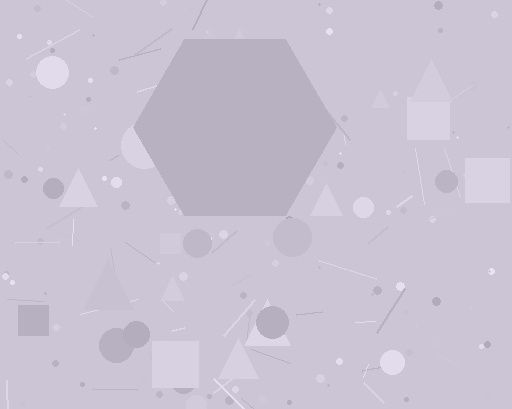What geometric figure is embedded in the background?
A hexagon is embedded in the background.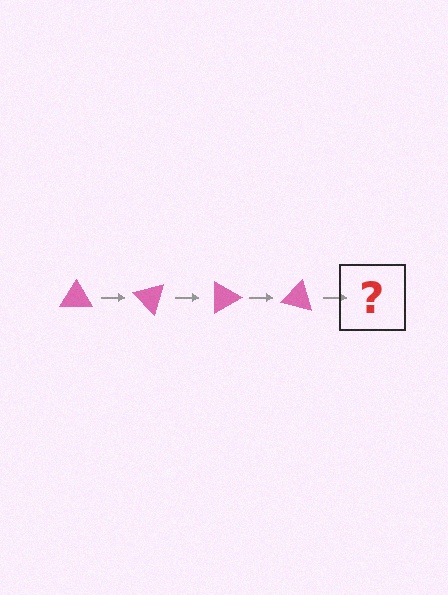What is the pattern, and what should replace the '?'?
The pattern is that the triangle rotates 45 degrees each step. The '?' should be a pink triangle rotated 180 degrees.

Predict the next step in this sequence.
The next step is a pink triangle rotated 180 degrees.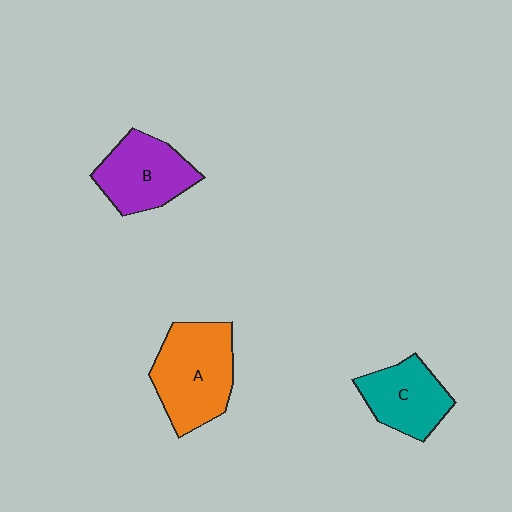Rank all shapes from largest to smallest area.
From largest to smallest: A (orange), B (purple), C (teal).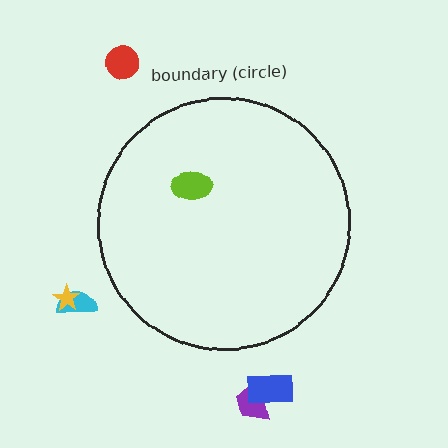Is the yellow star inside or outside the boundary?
Outside.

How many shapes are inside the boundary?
1 inside, 5 outside.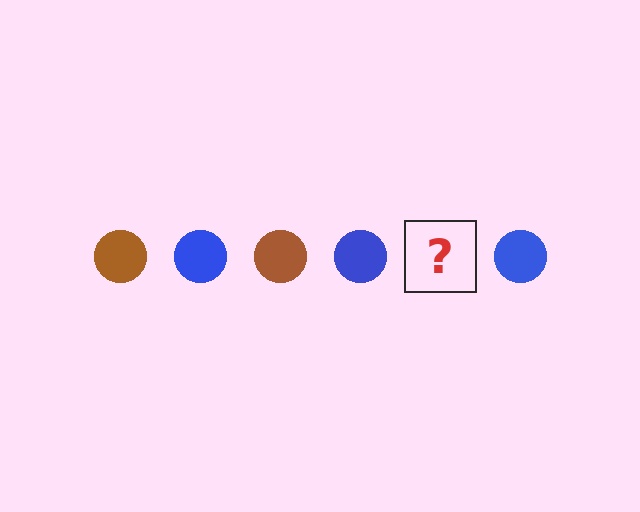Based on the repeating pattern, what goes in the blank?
The blank should be a brown circle.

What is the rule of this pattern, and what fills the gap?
The rule is that the pattern cycles through brown, blue circles. The gap should be filled with a brown circle.